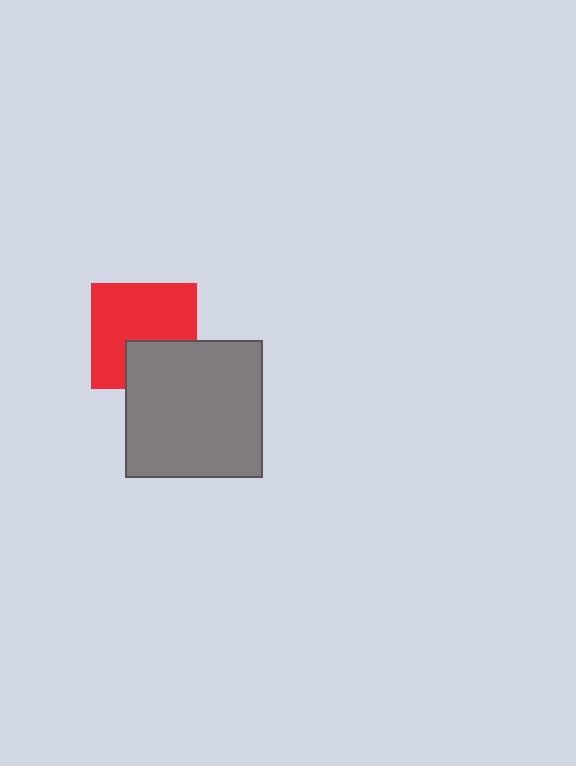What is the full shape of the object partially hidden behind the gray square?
The partially hidden object is a red square.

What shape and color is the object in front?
The object in front is a gray square.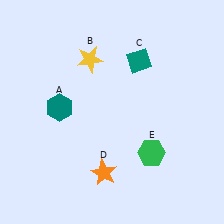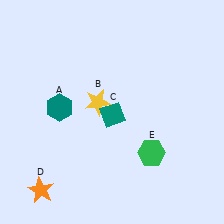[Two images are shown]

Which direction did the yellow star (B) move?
The yellow star (B) moved down.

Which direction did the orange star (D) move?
The orange star (D) moved left.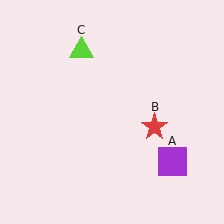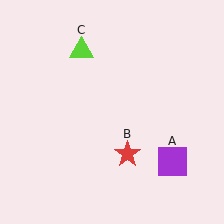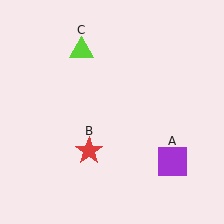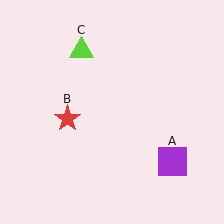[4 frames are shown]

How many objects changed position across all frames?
1 object changed position: red star (object B).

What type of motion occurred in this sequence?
The red star (object B) rotated clockwise around the center of the scene.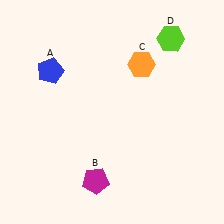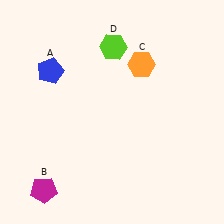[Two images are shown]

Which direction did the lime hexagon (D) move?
The lime hexagon (D) moved left.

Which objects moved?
The objects that moved are: the magenta pentagon (B), the lime hexagon (D).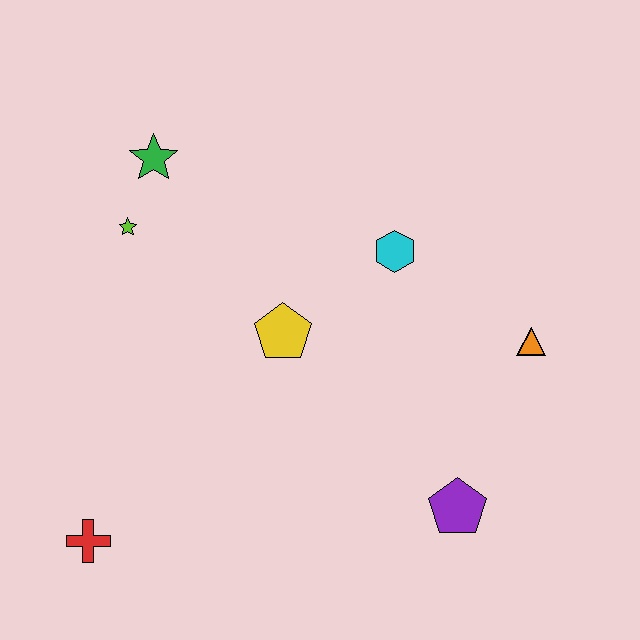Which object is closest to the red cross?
The yellow pentagon is closest to the red cross.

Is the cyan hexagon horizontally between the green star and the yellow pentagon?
No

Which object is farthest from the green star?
The purple pentagon is farthest from the green star.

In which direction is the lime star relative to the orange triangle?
The lime star is to the left of the orange triangle.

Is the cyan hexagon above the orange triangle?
Yes